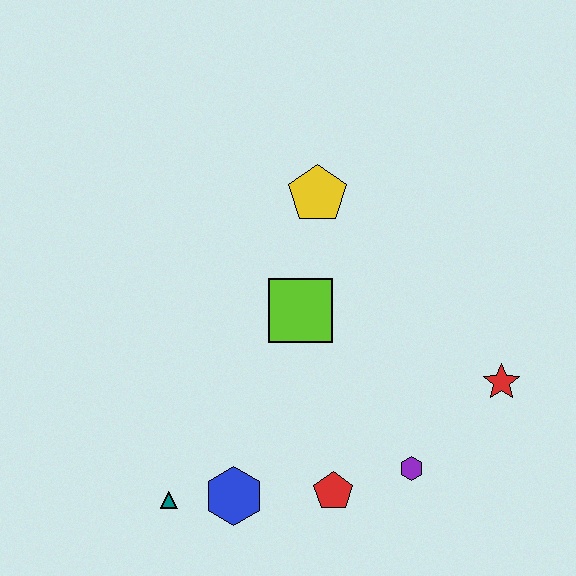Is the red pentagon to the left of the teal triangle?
No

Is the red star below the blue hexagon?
No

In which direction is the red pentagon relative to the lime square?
The red pentagon is below the lime square.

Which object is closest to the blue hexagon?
The teal triangle is closest to the blue hexagon.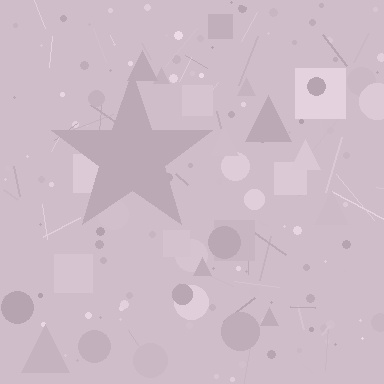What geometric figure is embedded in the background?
A star is embedded in the background.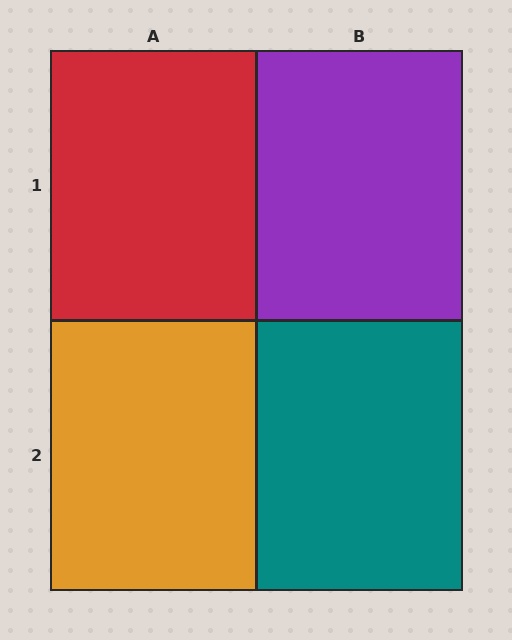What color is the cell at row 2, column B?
Teal.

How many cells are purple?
1 cell is purple.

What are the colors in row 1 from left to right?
Red, purple.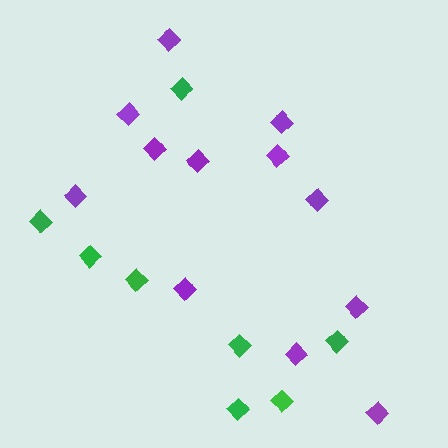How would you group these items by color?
There are 2 groups: one group of purple diamonds (12) and one group of green diamonds (8).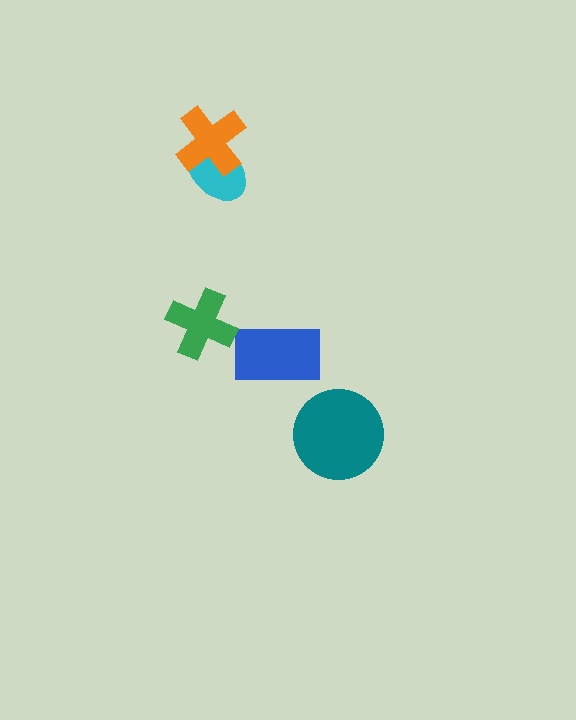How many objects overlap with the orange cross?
1 object overlaps with the orange cross.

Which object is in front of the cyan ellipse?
The orange cross is in front of the cyan ellipse.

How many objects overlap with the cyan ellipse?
1 object overlaps with the cyan ellipse.